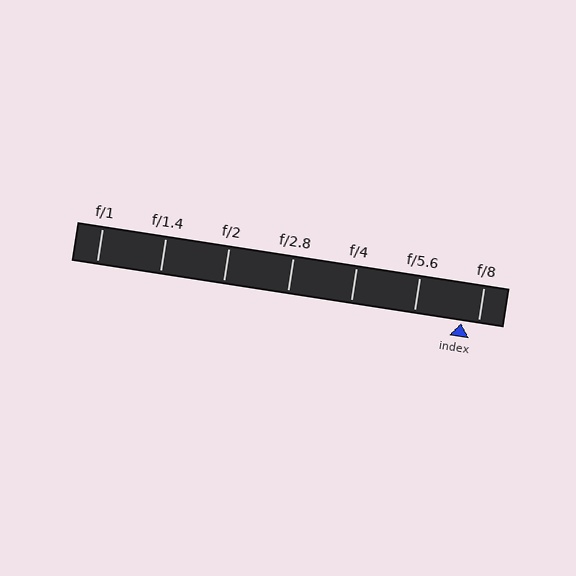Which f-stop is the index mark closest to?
The index mark is closest to f/8.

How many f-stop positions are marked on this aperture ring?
There are 7 f-stop positions marked.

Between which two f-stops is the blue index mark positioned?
The index mark is between f/5.6 and f/8.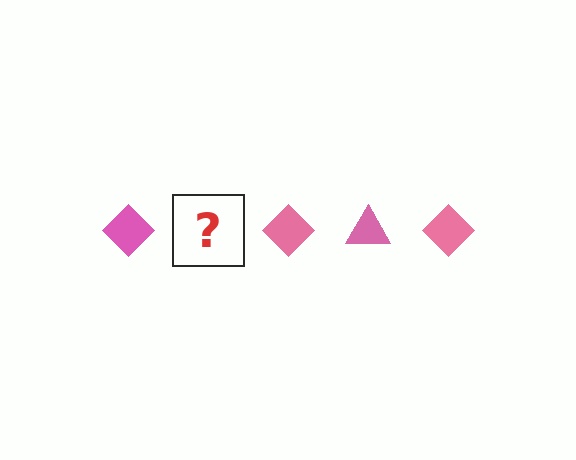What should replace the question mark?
The question mark should be replaced with a pink triangle.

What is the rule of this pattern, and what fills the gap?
The rule is that the pattern cycles through diamond, triangle shapes in pink. The gap should be filled with a pink triangle.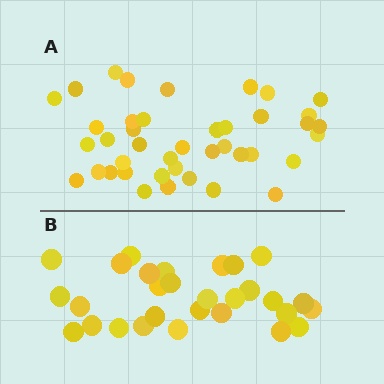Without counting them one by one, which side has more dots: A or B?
Region A (the top region) has more dots.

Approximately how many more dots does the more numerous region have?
Region A has roughly 12 or so more dots than region B.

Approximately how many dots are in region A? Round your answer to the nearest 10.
About 40 dots. (The exact count is 41, which rounds to 40.)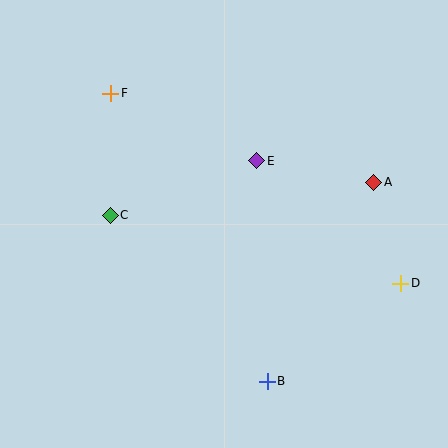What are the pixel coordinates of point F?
Point F is at (111, 93).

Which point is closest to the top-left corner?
Point F is closest to the top-left corner.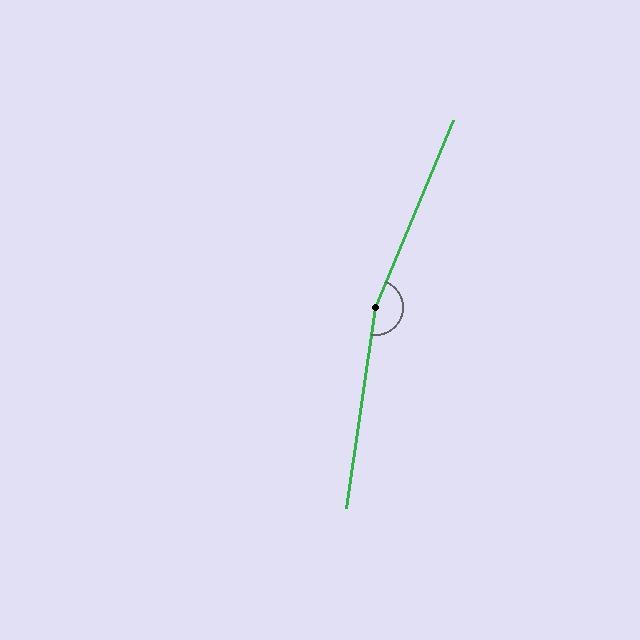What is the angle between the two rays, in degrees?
Approximately 166 degrees.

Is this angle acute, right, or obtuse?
It is obtuse.